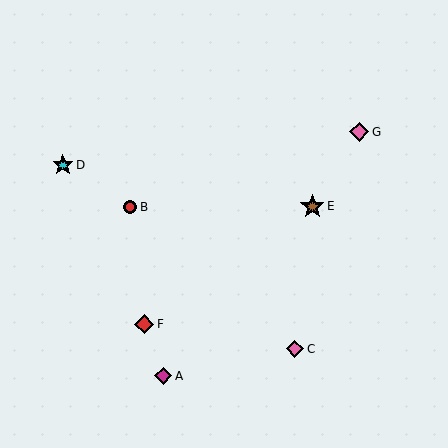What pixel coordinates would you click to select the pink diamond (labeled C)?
Click at (295, 349) to select the pink diamond C.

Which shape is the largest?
The brown star (labeled E) is the largest.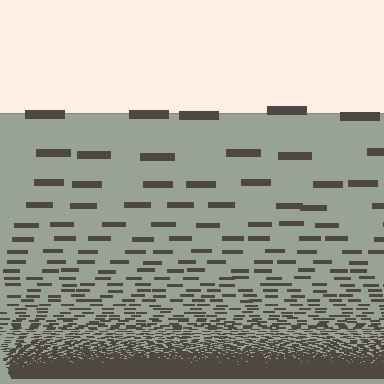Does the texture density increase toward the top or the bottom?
Density increases toward the bottom.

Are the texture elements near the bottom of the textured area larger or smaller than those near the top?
Smaller. The gradient is inverted — elements near the bottom are smaller and denser.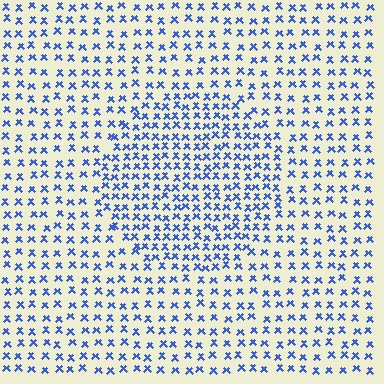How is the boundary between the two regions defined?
The boundary is defined by a change in element density (approximately 1.7x ratio). All elements are the same color, size, and shape.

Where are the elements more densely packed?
The elements are more densely packed inside the circle boundary.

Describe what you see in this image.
The image contains small blue elements arranged at two different densities. A circle-shaped region is visible where the elements are more densely packed than the surrounding area.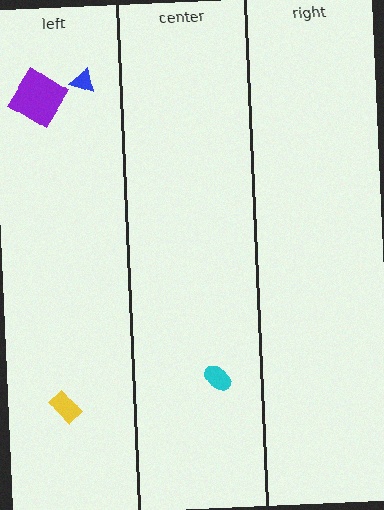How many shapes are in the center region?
1.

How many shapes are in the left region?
3.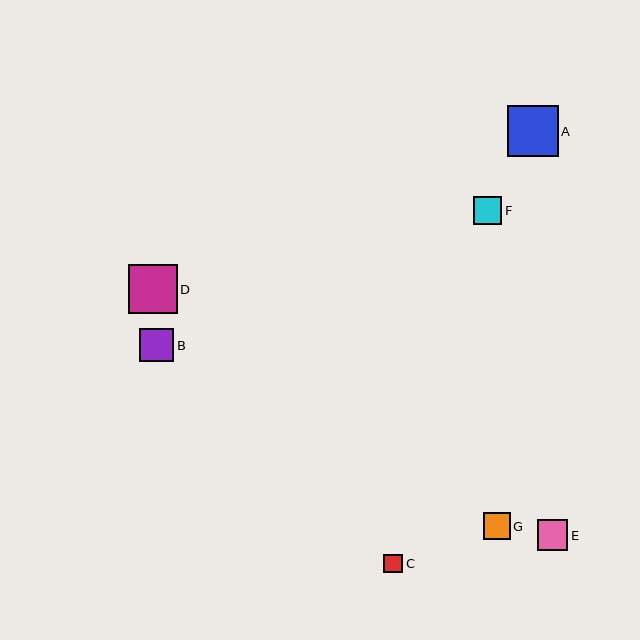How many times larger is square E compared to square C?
Square E is approximately 1.6 times the size of square C.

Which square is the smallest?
Square C is the smallest with a size of approximately 19 pixels.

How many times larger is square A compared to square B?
Square A is approximately 1.5 times the size of square B.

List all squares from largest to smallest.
From largest to smallest: A, D, B, E, F, G, C.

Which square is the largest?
Square A is the largest with a size of approximately 51 pixels.